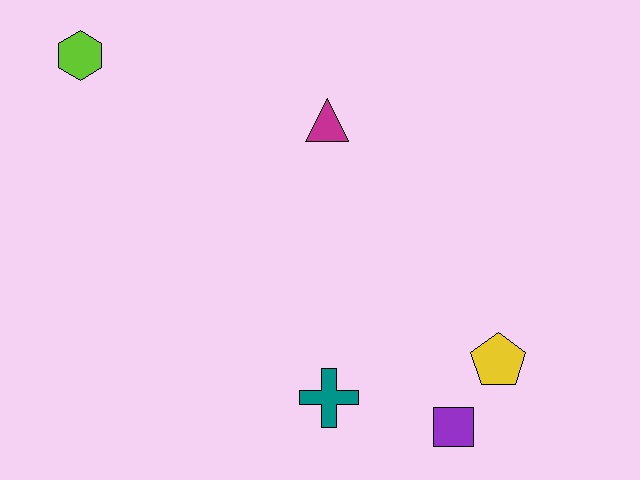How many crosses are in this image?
There is 1 cross.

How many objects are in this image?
There are 5 objects.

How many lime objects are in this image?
There is 1 lime object.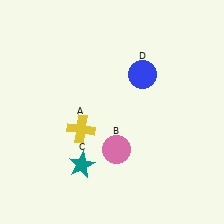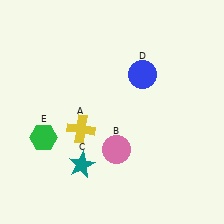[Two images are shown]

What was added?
A green hexagon (E) was added in Image 2.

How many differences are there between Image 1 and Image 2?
There is 1 difference between the two images.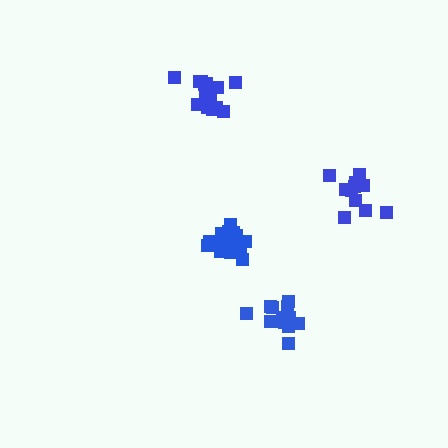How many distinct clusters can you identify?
There are 4 distinct clusters.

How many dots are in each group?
Group 1: 19 dots, Group 2: 13 dots, Group 3: 19 dots, Group 4: 15 dots (66 total).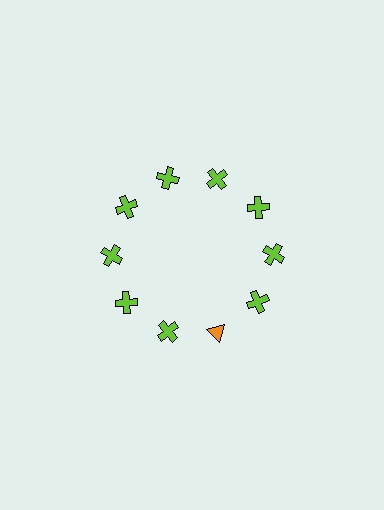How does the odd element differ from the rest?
It differs in both color (orange instead of lime) and shape (triangle instead of cross).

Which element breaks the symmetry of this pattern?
The orange triangle at roughly the 5 o'clock position breaks the symmetry. All other shapes are lime crosses.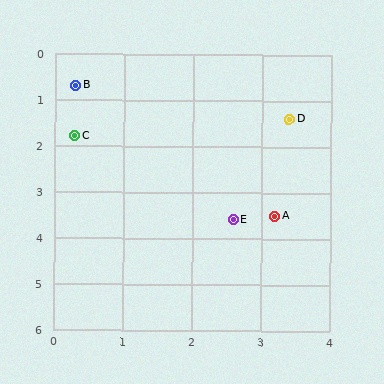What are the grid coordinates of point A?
Point A is at approximately (3.2, 3.5).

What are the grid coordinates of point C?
Point C is at approximately (0.3, 1.8).